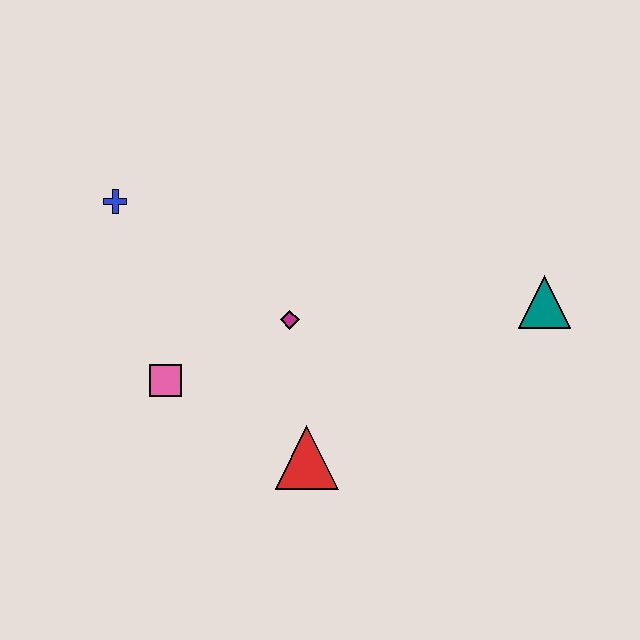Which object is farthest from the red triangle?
The blue cross is farthest from the red triangle.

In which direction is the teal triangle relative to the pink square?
The teal triangle is to the right of the pink square.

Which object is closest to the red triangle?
The magenta diamond is closest to the red triangle.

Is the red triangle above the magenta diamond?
No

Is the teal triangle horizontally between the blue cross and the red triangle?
No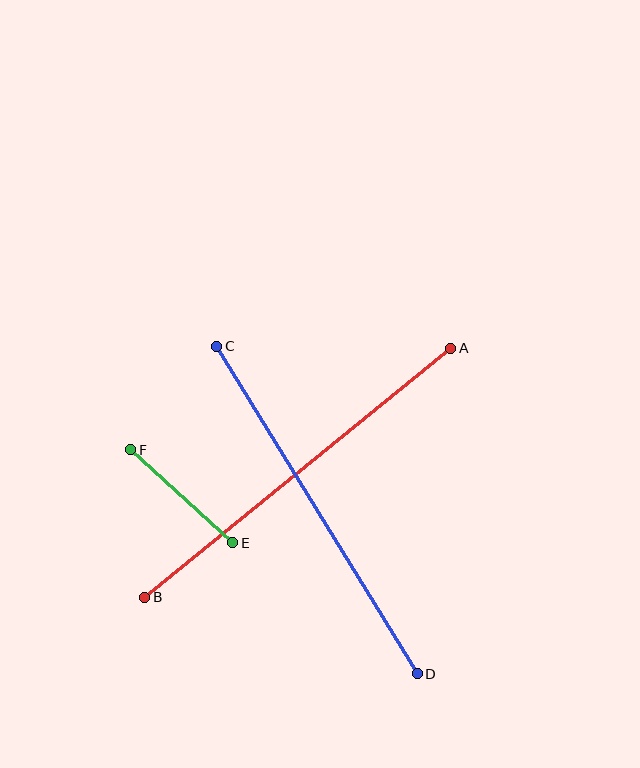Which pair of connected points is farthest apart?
Points A and B are farthest apart.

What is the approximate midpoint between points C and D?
The midpoint is at approximately (317, 510) pixels.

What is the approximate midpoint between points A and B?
The midpoint is at approximately (298, 473) pixels.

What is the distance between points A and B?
The distance is approximately 395 pixels.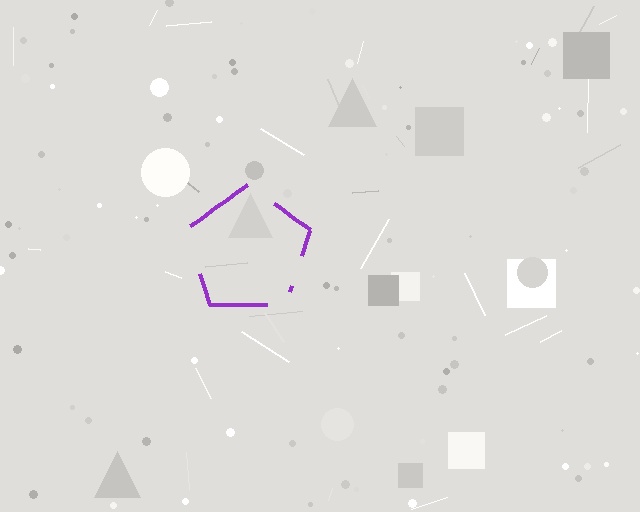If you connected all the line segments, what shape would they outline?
They would outline a pentagon.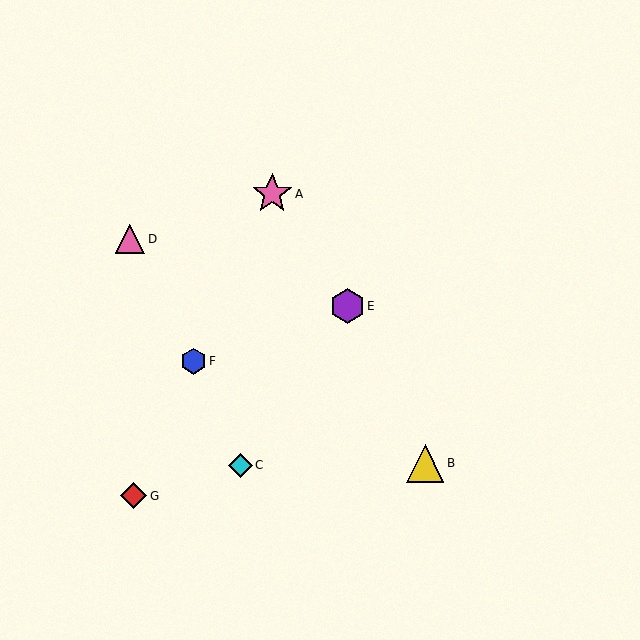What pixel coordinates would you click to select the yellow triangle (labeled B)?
Click at (425, 464) to select the yellow triangle B.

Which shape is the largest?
The pink star (labeled A) is the largest.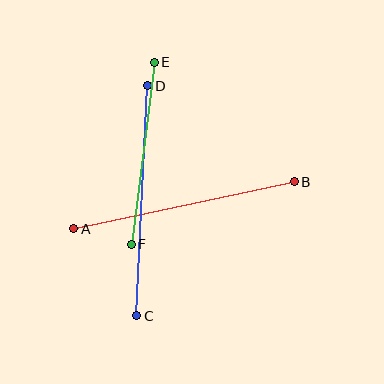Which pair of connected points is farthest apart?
Points C and D are farthest apart.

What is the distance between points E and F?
The distance is approximately 183 pixels.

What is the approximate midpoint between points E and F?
The midpoint is at approximately (143, 153) pixels.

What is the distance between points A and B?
The distance is approximately 225 pixels.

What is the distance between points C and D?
The distance is approximately 231 pixels.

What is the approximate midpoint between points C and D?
The midpoint is at approximately (142, 201) pixels.